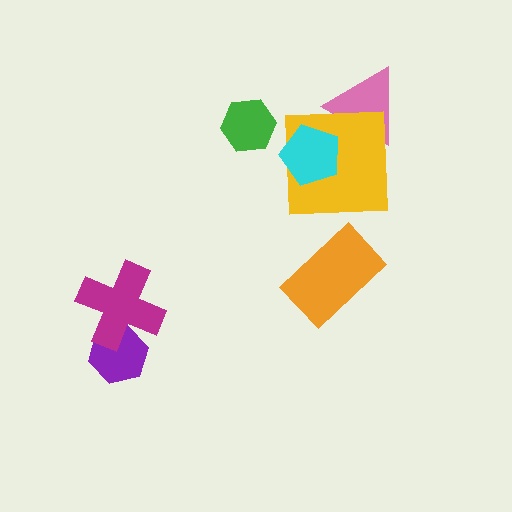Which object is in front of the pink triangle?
The yellow square is in front of the pink triangle.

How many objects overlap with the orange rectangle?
0 objects overlap with the orange rectangle.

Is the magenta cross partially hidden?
No, no other shape covers it.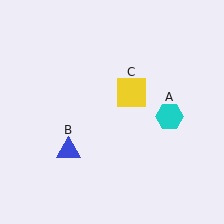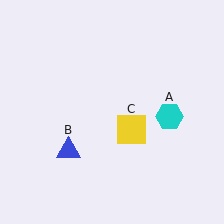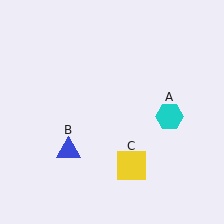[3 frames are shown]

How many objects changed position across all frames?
1 object changed position: yellow square (object C).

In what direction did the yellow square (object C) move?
The yellow square (object C) moved down.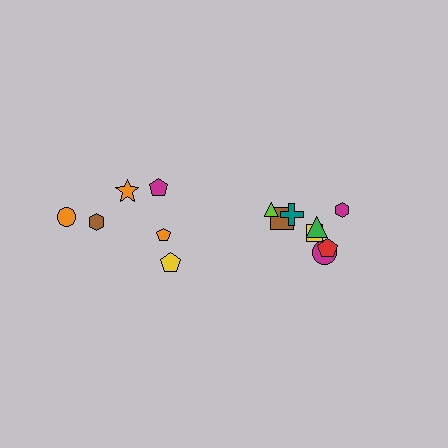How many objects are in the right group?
There are 8 objects.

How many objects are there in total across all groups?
There are 14 objects.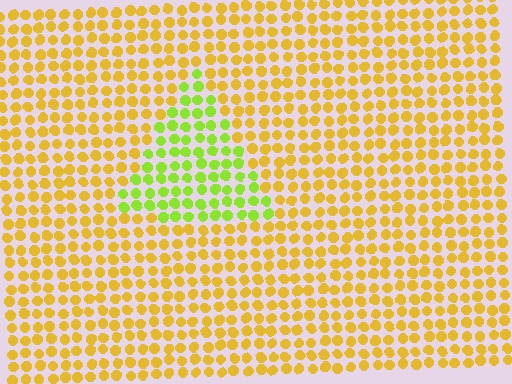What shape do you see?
I see a triangle.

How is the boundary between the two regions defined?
The boundary is defined purely by a slight shift in hue (about 45 degrees). Spacing, size, and orientation are identical on both sides.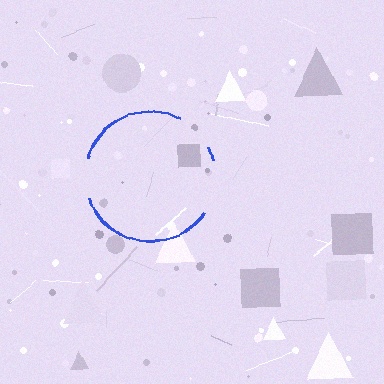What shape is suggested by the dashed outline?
The dashed outline suggests a circle.